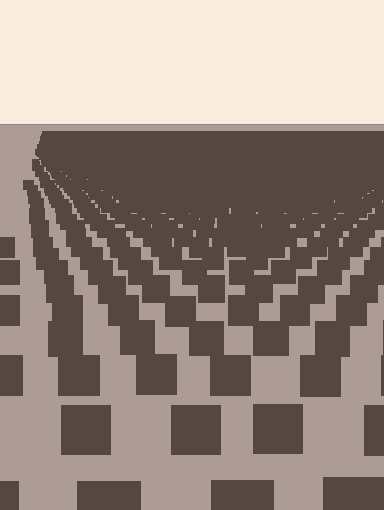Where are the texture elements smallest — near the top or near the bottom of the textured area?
Near the top.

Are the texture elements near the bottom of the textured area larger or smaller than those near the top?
Larger. Near the bottom, elements are closer to the viewer and appear at a bigger on-screen size.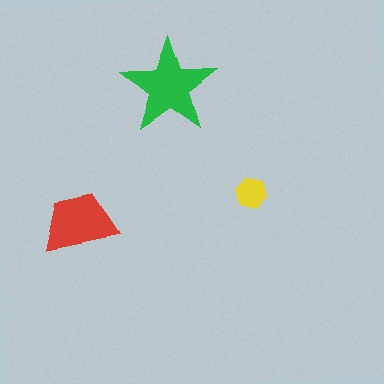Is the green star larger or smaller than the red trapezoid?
Larger.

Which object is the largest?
The green star.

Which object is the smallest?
The yellow hexagon.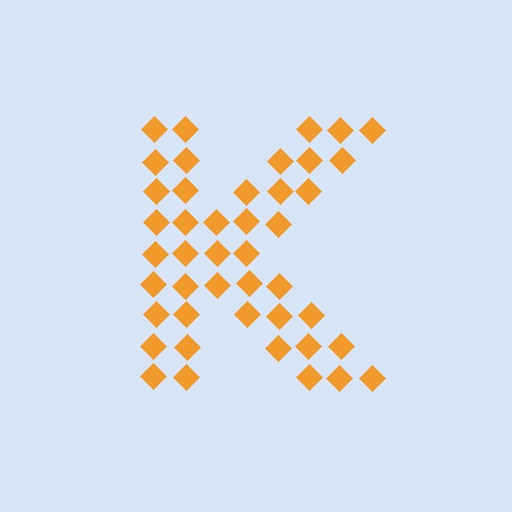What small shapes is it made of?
It is made of small diamonds.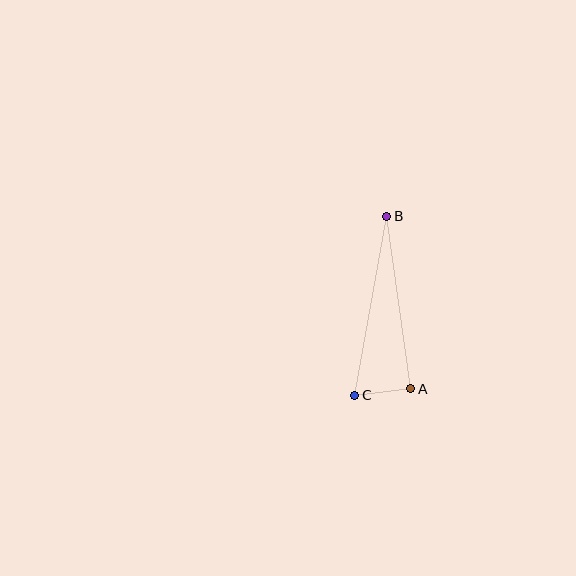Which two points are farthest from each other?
Points B and C are farthest from each other.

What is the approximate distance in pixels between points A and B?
The distance between A and B is approximately 174 pixels.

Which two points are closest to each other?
Points A and C are closest to each other.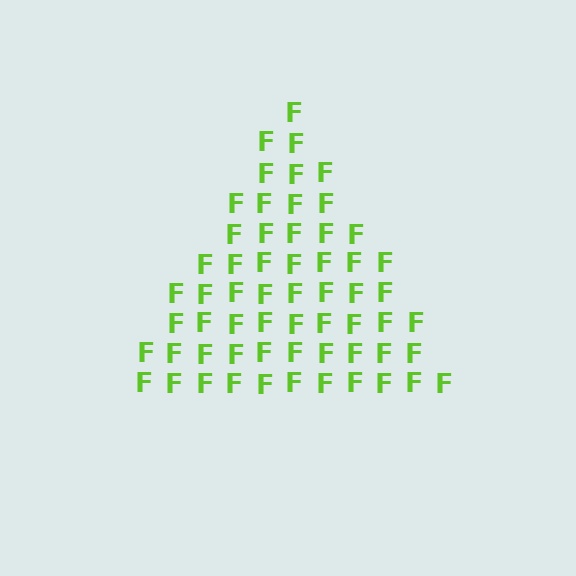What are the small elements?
The small elements are letter F's.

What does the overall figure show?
The overall figure shows a triangle.